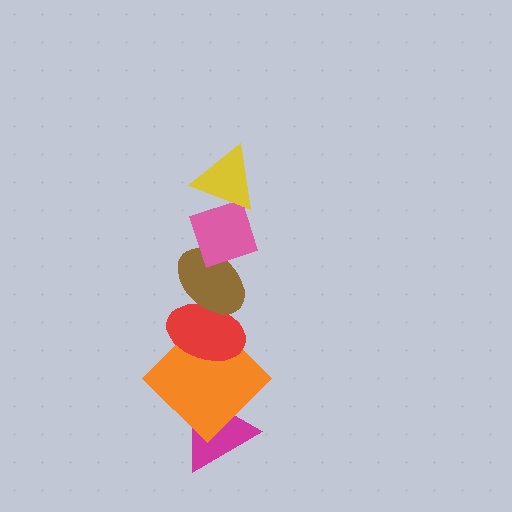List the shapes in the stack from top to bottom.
From top to bottom: the yellow triangle, the pink diamond, the brown ellipse, the red ellipse, the orange diamond, the magenta triangle.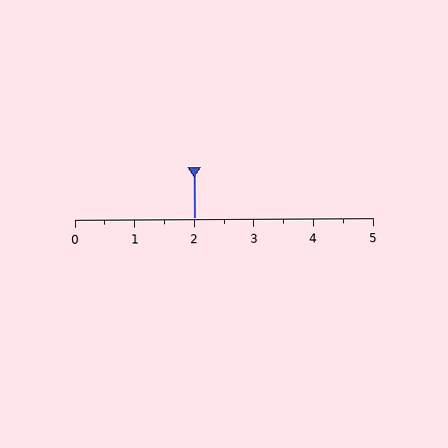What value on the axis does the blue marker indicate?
The marker indicates approximately 2.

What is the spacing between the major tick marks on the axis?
The major ticks are spaced 1 apart.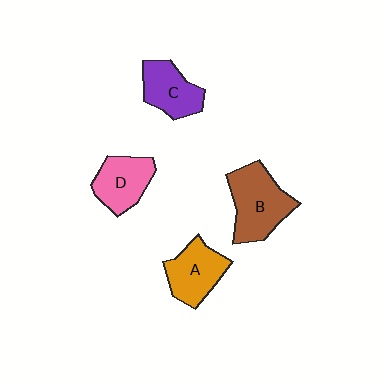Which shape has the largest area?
Shape B (brown).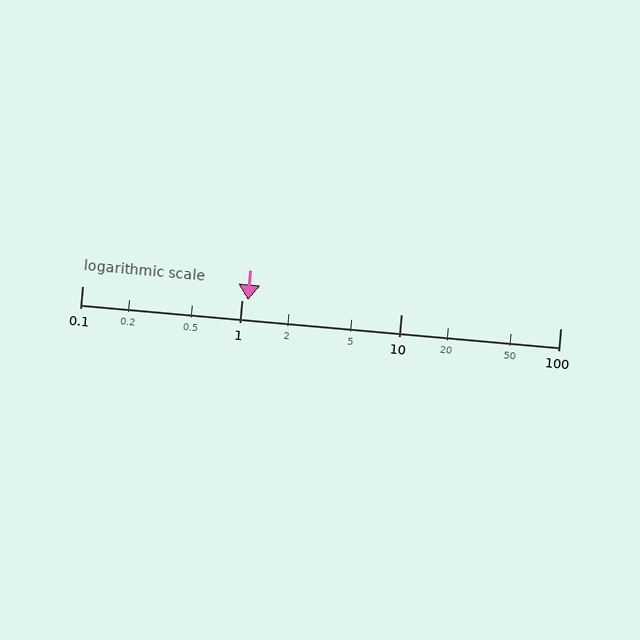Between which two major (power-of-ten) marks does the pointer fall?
The pointer is between 1 and 10.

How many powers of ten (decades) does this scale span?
The scale spans 3 decades, from 0.1 to 100.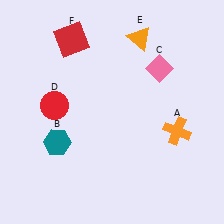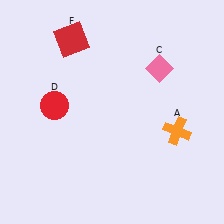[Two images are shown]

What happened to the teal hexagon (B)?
The teal hexagon (B) was removed in Image 2. It was in the bottom-left area of Image 1.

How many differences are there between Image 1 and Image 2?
There are 2 differences between the two images.